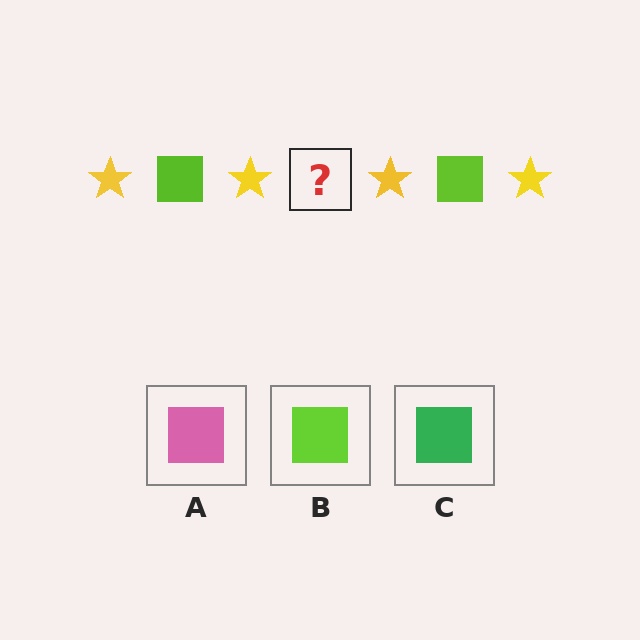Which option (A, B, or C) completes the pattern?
B.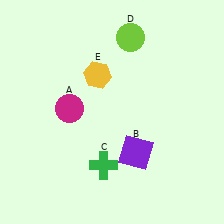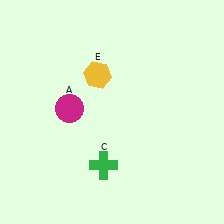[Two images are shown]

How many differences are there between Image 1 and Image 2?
There are 2 differences between the two images.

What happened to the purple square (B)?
The purple square (B) was removed in Image 2. It was in the bottom-right area of Image 1.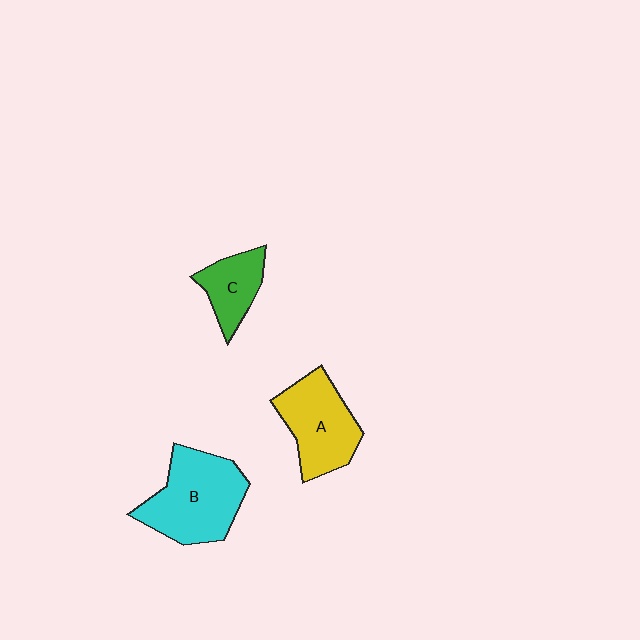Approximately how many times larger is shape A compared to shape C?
Approximately 1.6 times.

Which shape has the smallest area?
Shape C (green).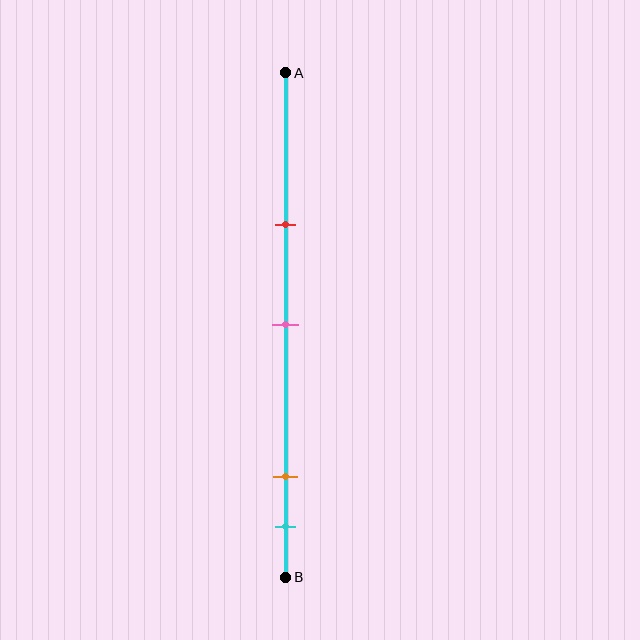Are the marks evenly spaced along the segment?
No, the marks are not evenly spaced.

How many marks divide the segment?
There are 4 marks dividing the segment.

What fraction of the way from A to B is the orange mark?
The orange mark is approximately 80% (0.8) of the way from A to B.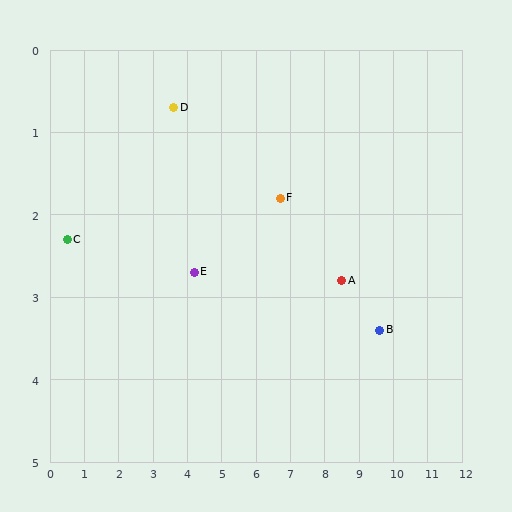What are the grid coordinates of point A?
Point A is at approximately (8.5, 2.8).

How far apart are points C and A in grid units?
Points C and A are about 8.0 grid units apart.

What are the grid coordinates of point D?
Point D is at approximately (3.6, 0.7).